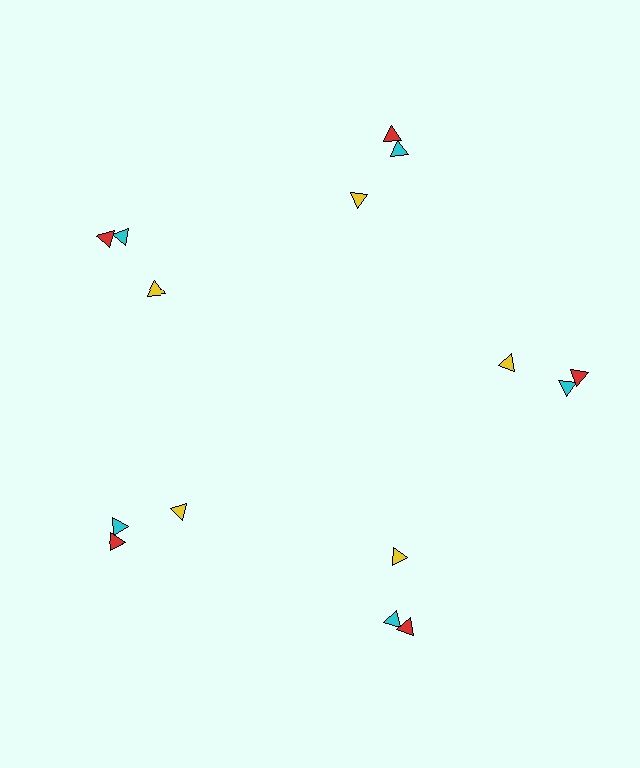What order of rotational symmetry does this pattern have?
This pattern has 5-fold rotational symmetry.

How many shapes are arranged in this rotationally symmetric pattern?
There are 15 shapes, arranged in 5 groups of 3.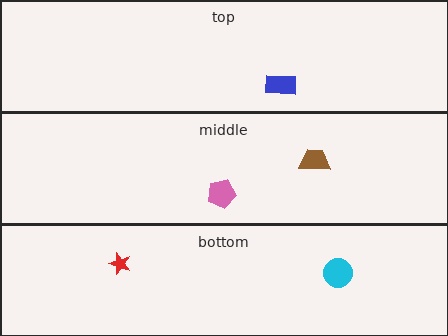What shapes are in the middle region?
The pink pentagon, the brown trapezoid.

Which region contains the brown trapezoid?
The middle region.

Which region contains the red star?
The bottom region.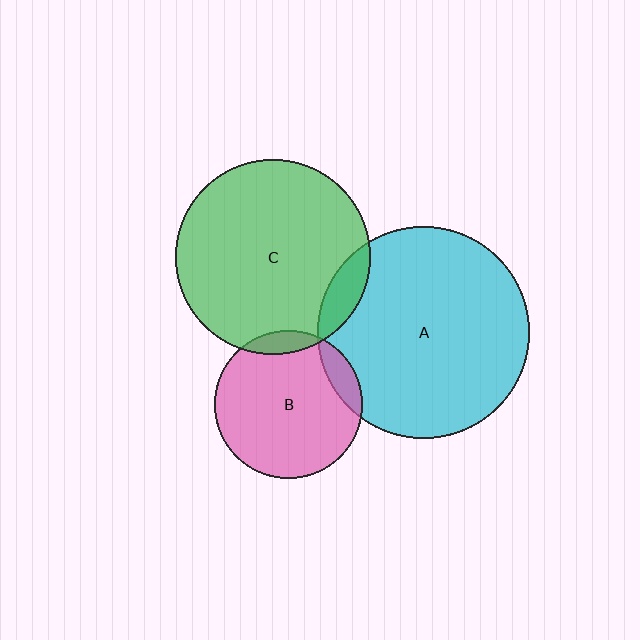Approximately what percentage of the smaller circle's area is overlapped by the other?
Approximately 10%.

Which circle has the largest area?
Circle A (cyan).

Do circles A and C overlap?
Yes.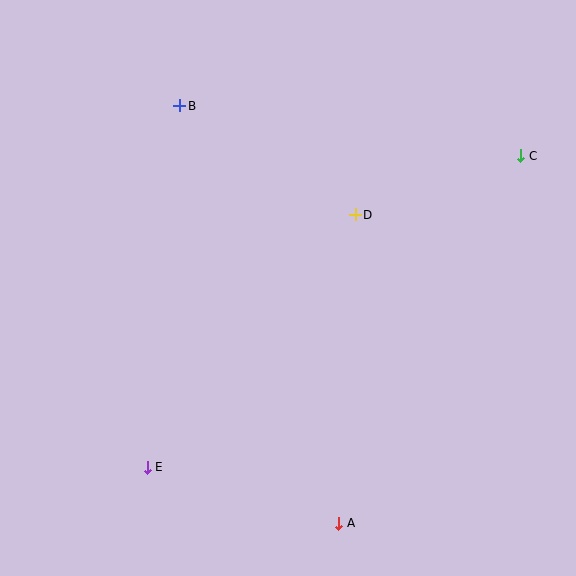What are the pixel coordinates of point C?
Point C is at (521, 156).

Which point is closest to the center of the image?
Point D at (355, 215) is closest to the center.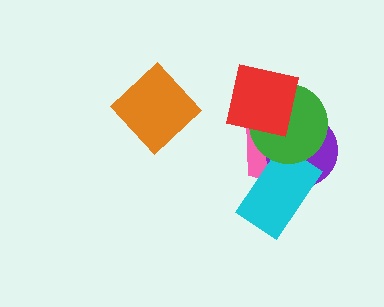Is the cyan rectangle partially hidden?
Yes, it is partially covered by another shape.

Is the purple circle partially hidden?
Yes, it is partially covered by another shape.